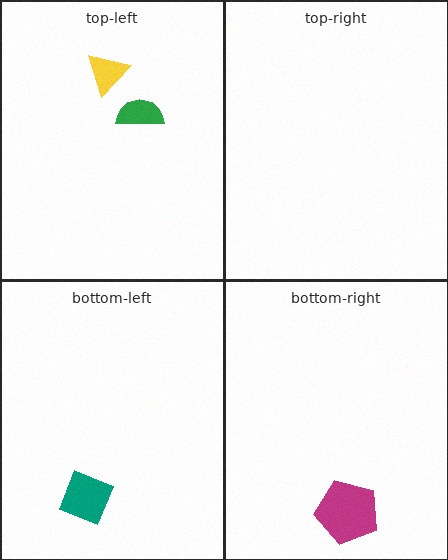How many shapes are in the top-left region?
2.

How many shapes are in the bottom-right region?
1.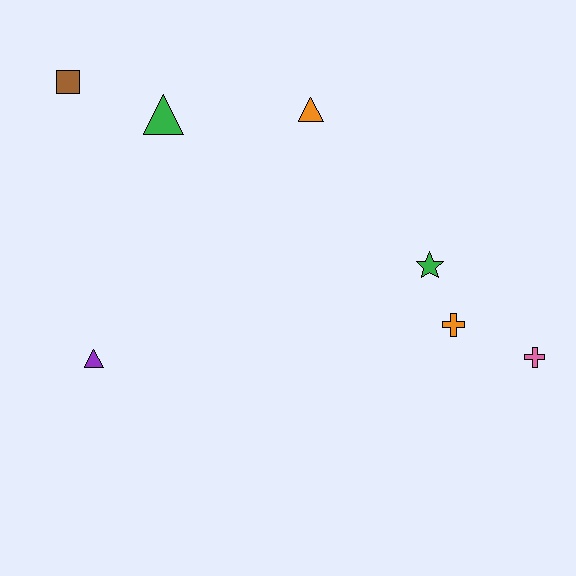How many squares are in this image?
There is 1 square.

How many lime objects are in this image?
There are no lime objects.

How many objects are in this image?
There are 7 objects.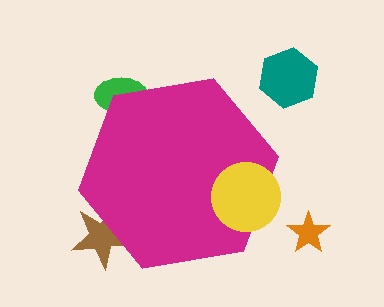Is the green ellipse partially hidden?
Yes, the green ellipse is partially hidden behind the magenta hexagon.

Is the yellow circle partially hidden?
No, the yellow circle is fully visible.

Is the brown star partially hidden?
Yes, the brown star is partially hidden behind the magenta hexagon.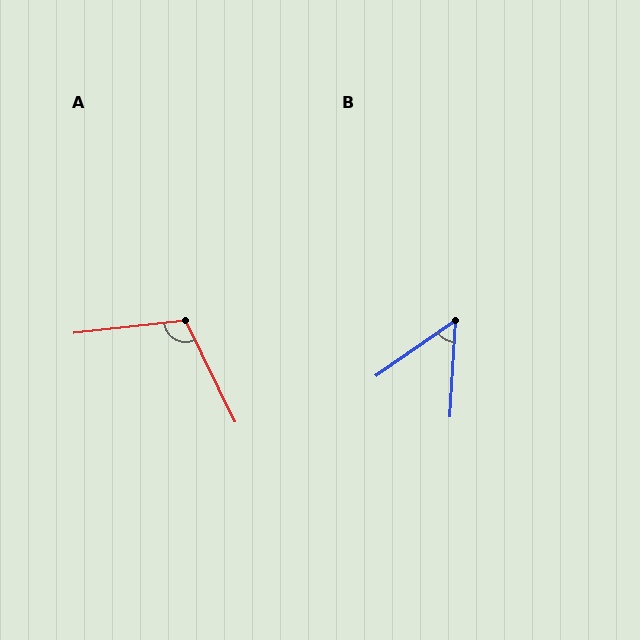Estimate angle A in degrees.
Approximately 110 degrees.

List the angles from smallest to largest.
B (52°), A (110°).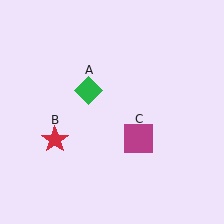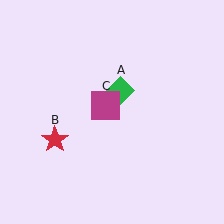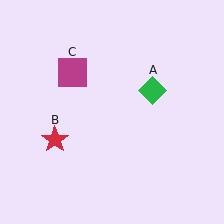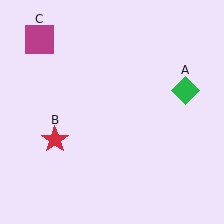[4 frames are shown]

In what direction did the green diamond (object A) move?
The green diamond (object A) moved right.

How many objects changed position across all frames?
2 objects changed position: green diamond (object A), magenta square (object C).